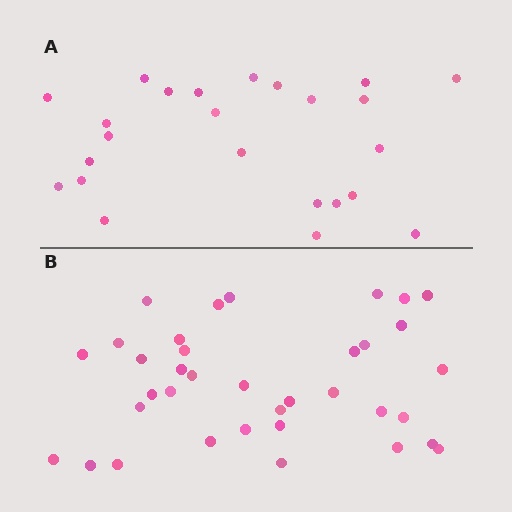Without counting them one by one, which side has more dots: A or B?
Region B (the bottom region) has more dots.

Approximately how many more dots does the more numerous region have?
Region B has roughly 12 or so more dots than region A.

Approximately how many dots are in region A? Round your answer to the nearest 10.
About 20 dots. (The exact count is 24, which rounds to 20.)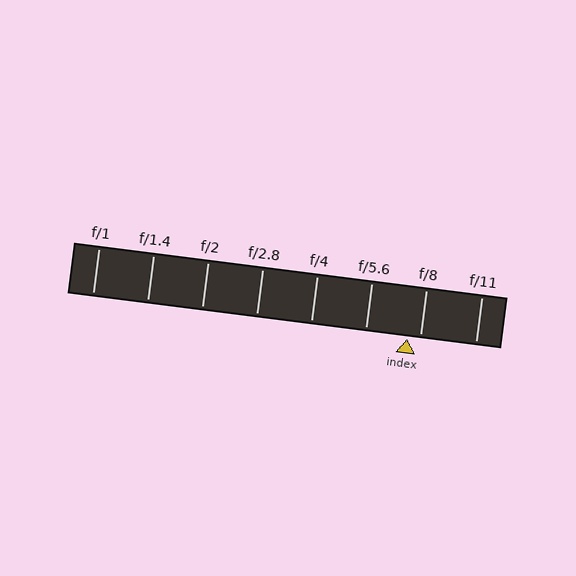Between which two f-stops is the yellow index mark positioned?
The index mark is between f/5.6 and f/8.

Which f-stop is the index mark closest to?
The index mark is closest to f/8.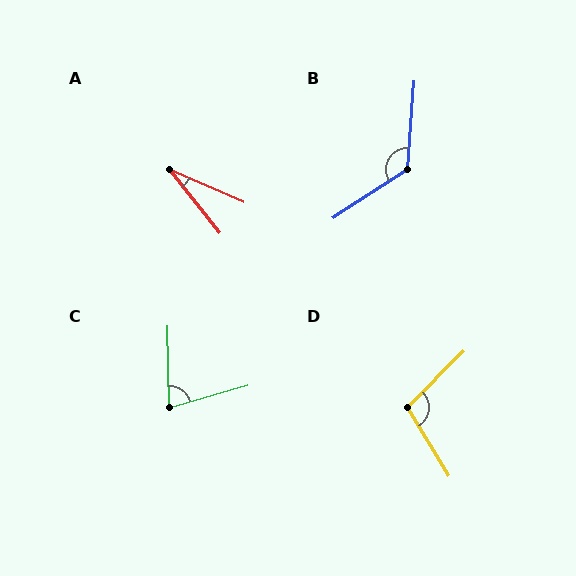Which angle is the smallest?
A, at approximately 27 degrees.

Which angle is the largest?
B, at approximately 127 degrees.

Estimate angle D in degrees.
Approximately 104 degrees.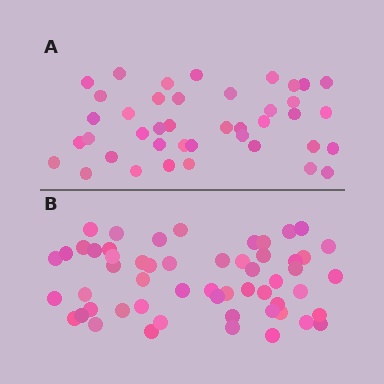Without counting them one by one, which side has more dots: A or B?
Region B (the bottom region) has more dots.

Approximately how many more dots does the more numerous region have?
Region B has approximately 15 more dots than region A.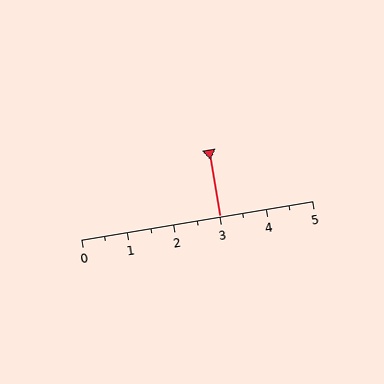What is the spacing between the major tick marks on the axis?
The major ticks are spaced 1 apart.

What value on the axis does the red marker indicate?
The marker indicates approximately 3.